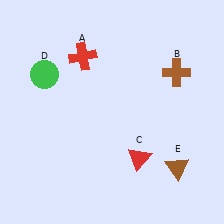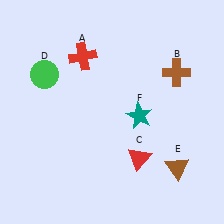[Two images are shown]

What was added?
A teal star (F) was added in Image 2.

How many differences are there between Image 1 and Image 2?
There is 1 difference between the two images.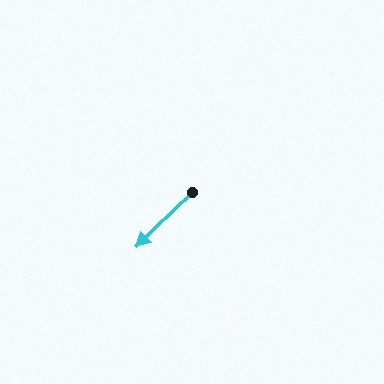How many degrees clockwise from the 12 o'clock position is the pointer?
Approximately 226 degrees.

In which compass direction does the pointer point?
Southwest.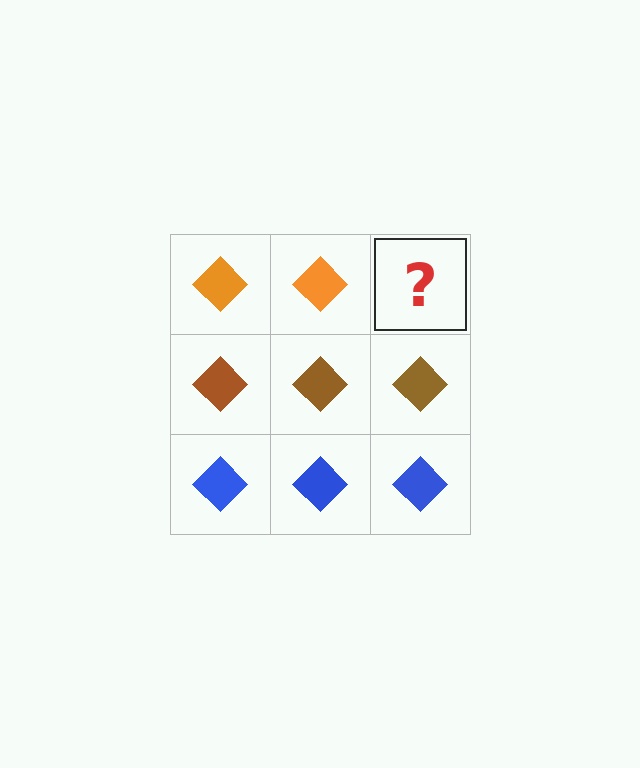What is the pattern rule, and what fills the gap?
The rule is that each row has a consistent color. The gap should be filled with an orange diamond.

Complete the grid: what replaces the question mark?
The question mark should be replaced with an orange diamond.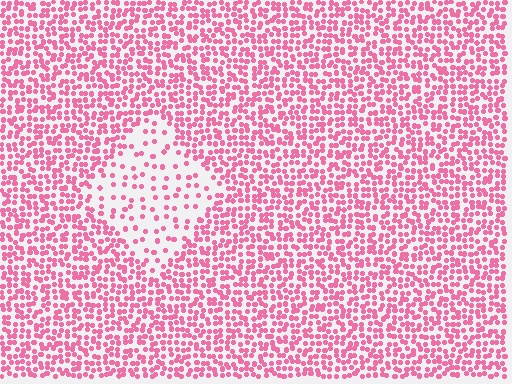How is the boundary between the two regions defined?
The boundary is defined by a change in element density (approximately 2.8x ratio). All elements are the same color, size, and shape.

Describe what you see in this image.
The image contains small pink elements arranged at two different densities. A diamond-shaped region is visible where the elements are less densely packed than the surrounding area.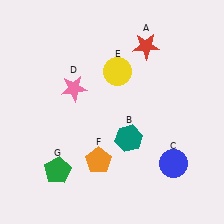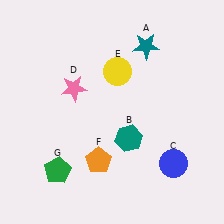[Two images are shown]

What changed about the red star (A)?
In Image 1, A is red. In Image 2, it changed to teal.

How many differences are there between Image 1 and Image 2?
There is 1 difference between the two images.